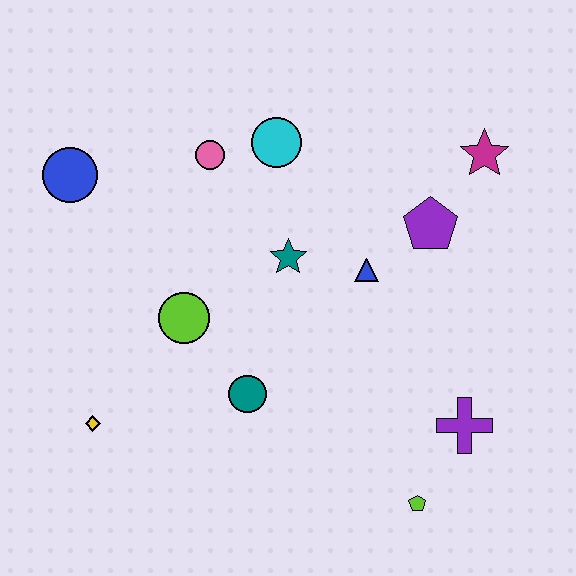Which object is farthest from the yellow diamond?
The magenta star is farthest from the yellow diamond.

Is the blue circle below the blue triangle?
No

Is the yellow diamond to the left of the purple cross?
Yes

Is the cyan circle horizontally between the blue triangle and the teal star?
No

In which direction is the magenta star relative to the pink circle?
The magenta star is to the right of the pink circle.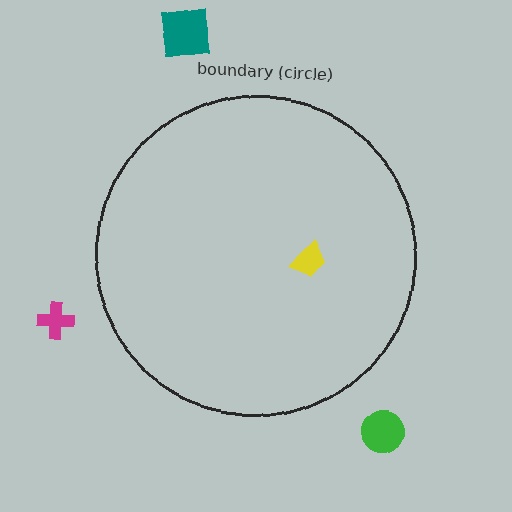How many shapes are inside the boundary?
1 inside, 3 outside.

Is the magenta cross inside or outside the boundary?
Outside.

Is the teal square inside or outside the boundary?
Outside.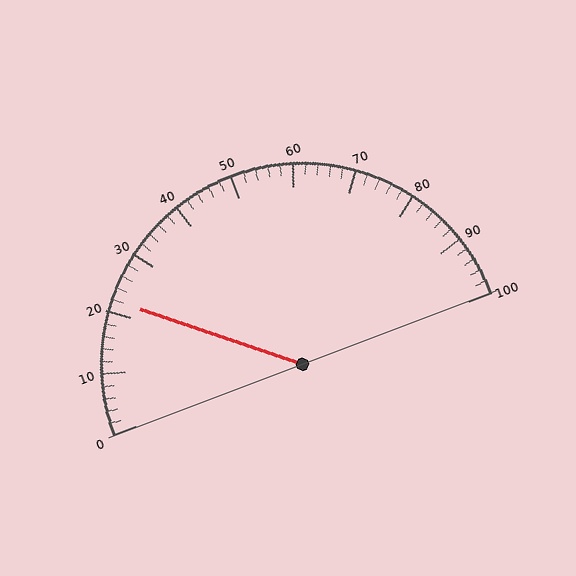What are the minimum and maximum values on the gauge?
The gauge ranges from 0 to 100.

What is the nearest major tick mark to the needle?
The nearest major tick mark is 20.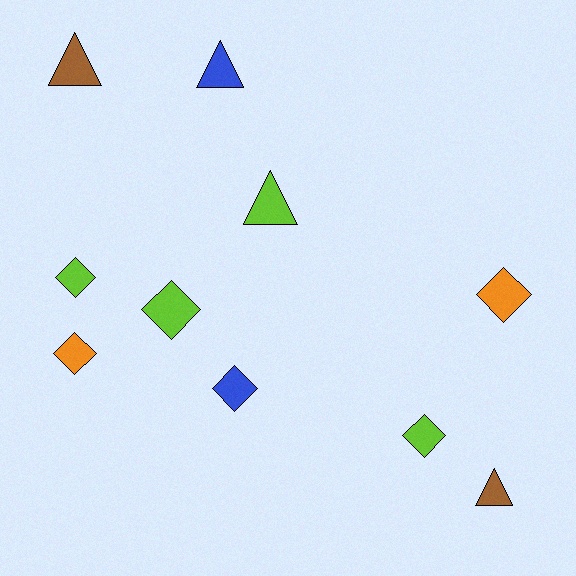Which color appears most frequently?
Lime, with 4 objects.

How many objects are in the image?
There are 10 objects.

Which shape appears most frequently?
Diamond, with 6 objects.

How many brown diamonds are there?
There are no brown diamonds.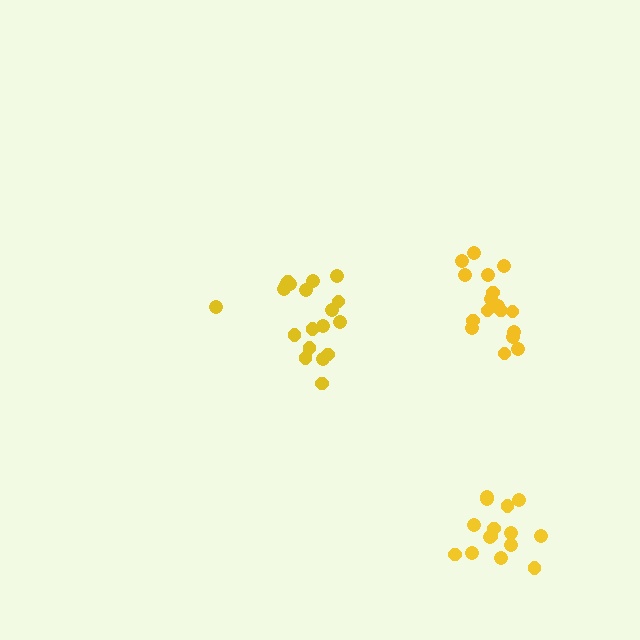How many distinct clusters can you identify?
There are 3 distinct clusters.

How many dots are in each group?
Group 1: 19 dots, Group 2: 17 dots, Group 3: 15 dots (51 total).